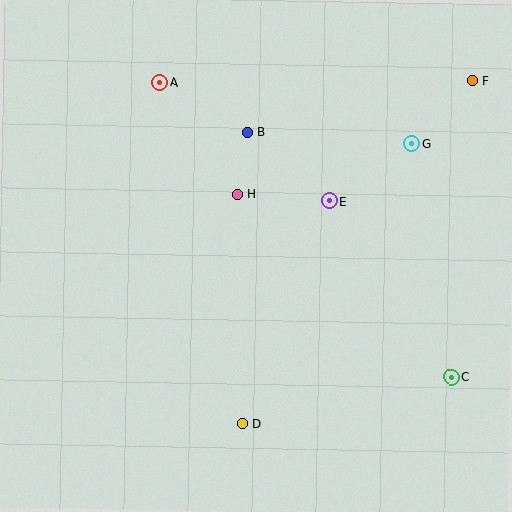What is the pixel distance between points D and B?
The distance between D and B is 292 pixels.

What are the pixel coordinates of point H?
Point H is at (237, 194).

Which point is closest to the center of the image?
Point H at (237, 194) is closest to the center.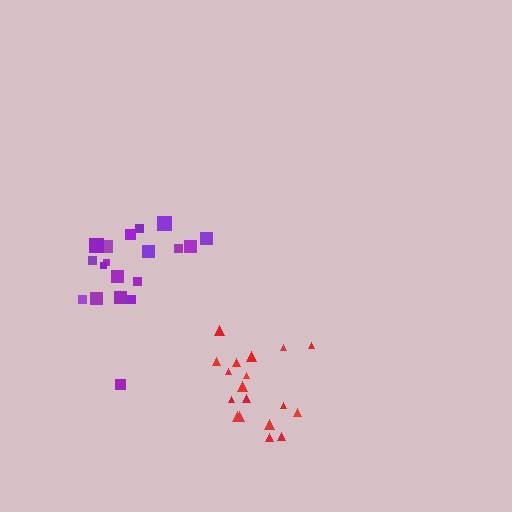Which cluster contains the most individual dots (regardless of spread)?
Purple (19).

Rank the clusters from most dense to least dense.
red, purple.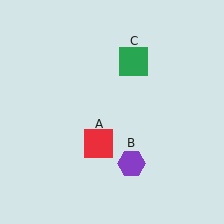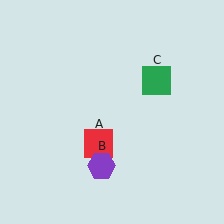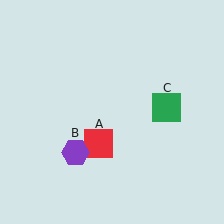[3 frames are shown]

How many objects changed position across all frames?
2 objects changed position: purple hexagon (object B), green square (object C).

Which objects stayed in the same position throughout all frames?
Red square (object A) remained stationary.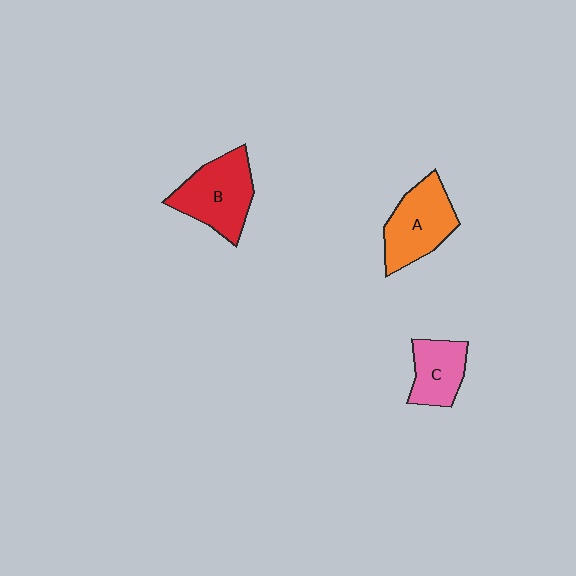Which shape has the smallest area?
Shape C (pink).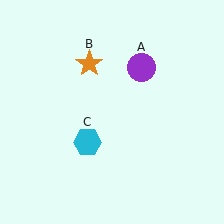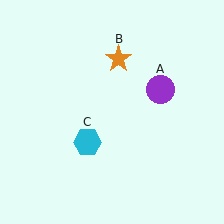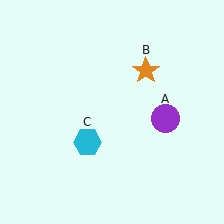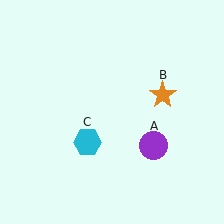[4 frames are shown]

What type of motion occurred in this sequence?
The purple circle (object A), orange star (object B) rotated clockwise around the center of the scene.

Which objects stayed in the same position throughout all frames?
Cyan hexagon (object C) remained stationary.